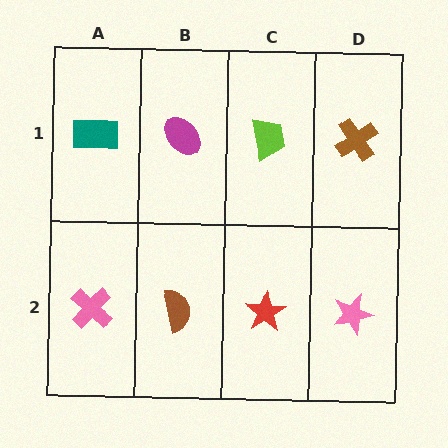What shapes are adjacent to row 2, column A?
A teal rectangle (row 1, column A), a brown semicircle (row 2, column B).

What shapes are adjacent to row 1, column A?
A pink cross (row 2, column A), a magenta ellipse (row 1, column B).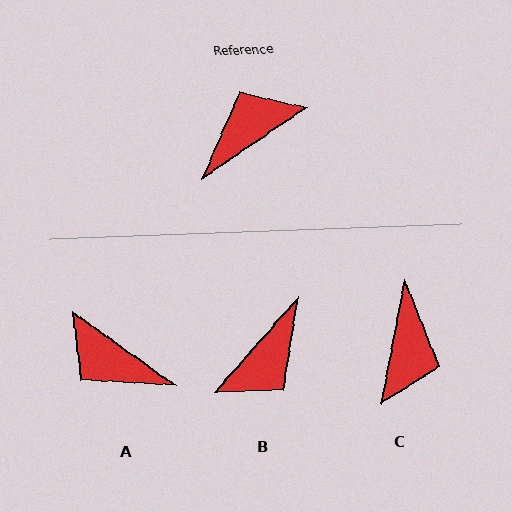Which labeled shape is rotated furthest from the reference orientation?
B, about 166 degrees away.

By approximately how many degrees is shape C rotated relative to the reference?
Approximately 135 degrees clockwise.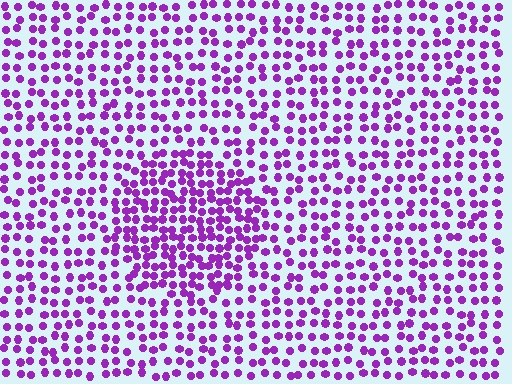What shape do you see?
I see a circle.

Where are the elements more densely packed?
The elements are more densely packed inside the circle boundary.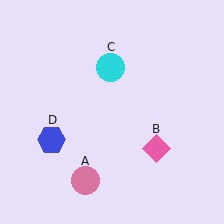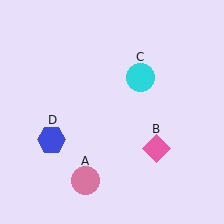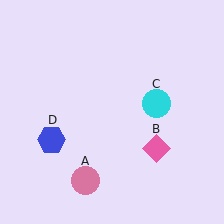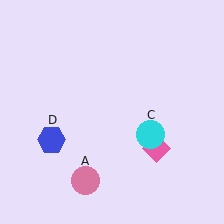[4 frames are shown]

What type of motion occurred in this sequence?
The cyan circle (object C) rotated clockwise around the center of the scene.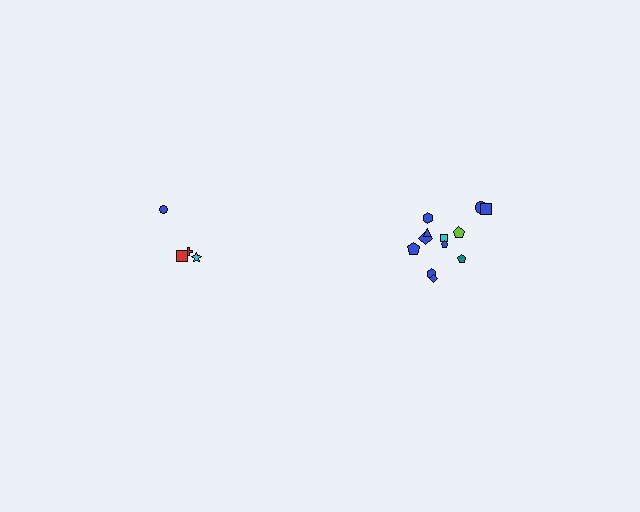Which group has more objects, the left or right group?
The right group.